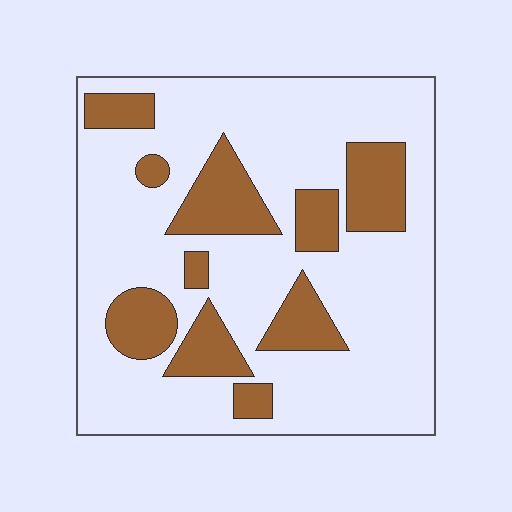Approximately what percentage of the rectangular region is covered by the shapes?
Approximately 25%.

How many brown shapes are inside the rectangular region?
10.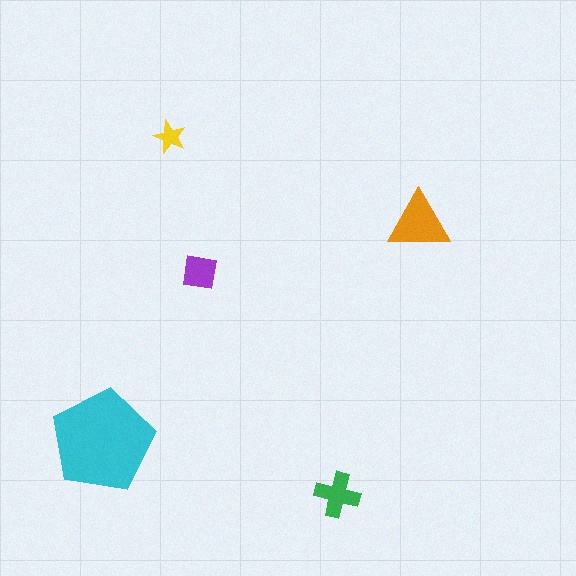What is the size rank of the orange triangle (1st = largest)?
2nd.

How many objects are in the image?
There are 5 objects in the image.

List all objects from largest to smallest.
The cyan pentagon, the orange triangle, the green cross, the purple square, the yellow star.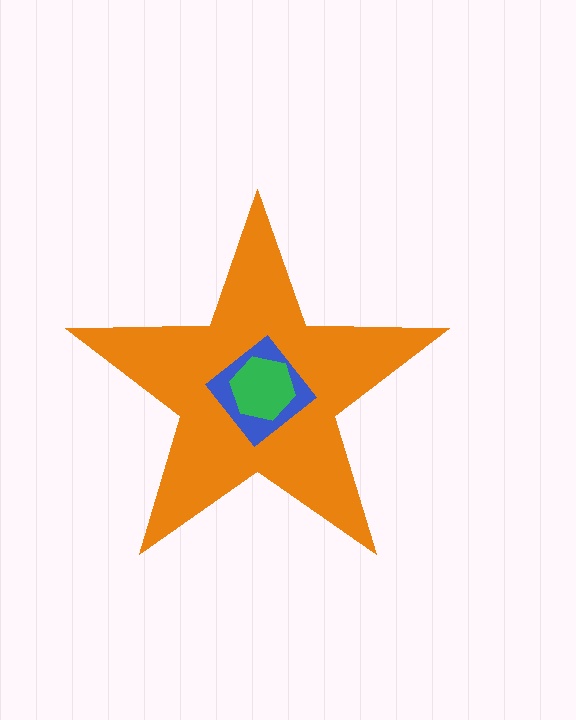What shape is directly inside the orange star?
The blue diamond.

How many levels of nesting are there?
3.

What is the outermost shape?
The orange star.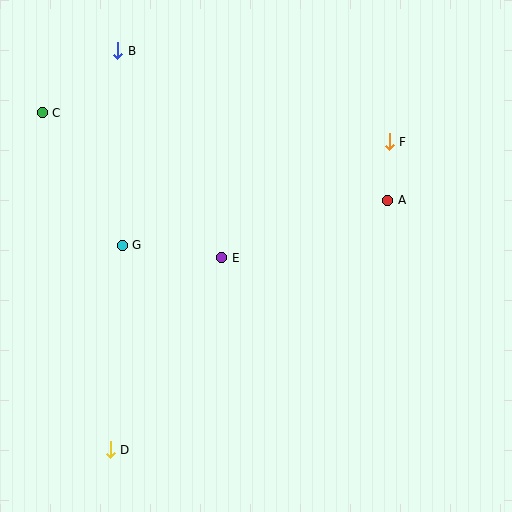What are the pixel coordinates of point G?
Point G is at (122, 245).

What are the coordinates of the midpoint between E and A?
The midpoint between E and A is at (305, 229).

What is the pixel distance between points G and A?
The distance between G and A is 269 pixels.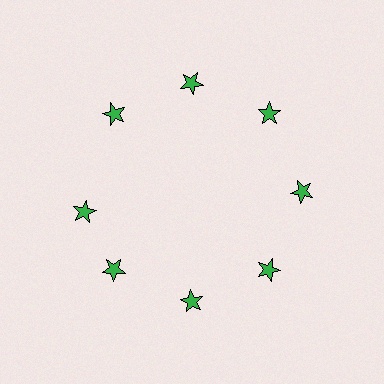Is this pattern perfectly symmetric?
No. The 8 green stars are arranged in a ring, but one element near the 9 o'clock position is rotated out of alignment along the ring, breaking the 8-fold rotational symmetry.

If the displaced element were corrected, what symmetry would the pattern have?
It would have 8-fold rotational symmetry — the pattern would map onto itself every 45 degrees.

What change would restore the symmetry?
The symmetry would be restored by rotating it back into even spacing with its neighbors so that all 8 stars sit at equal angles and equal distance from the center.